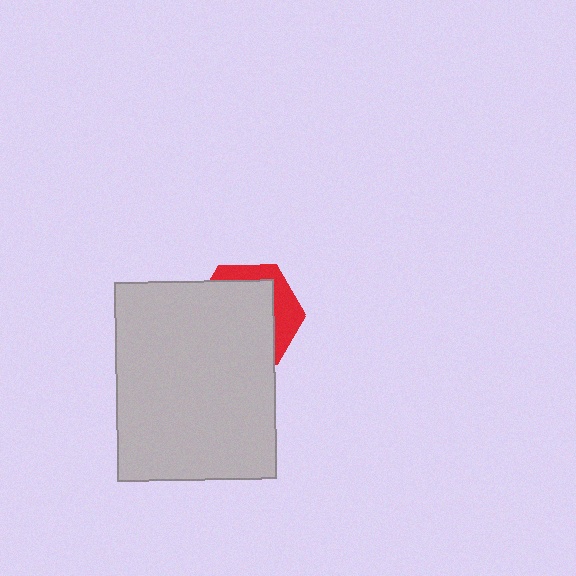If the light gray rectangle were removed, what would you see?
You would see the complete red hexagon.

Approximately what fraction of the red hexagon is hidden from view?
Roughly 69% of the red hexagon is hidden behind the light gray rectangle.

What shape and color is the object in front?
The object in front is a light gray rectangle.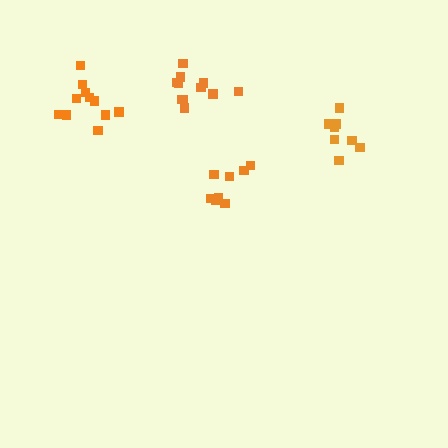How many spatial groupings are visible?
There are 4 spatial groupings.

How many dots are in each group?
Group 1: 8 dots, Group 2: 8 dots, Group 3: 11 dots, Group 4: 11 dots (38 total).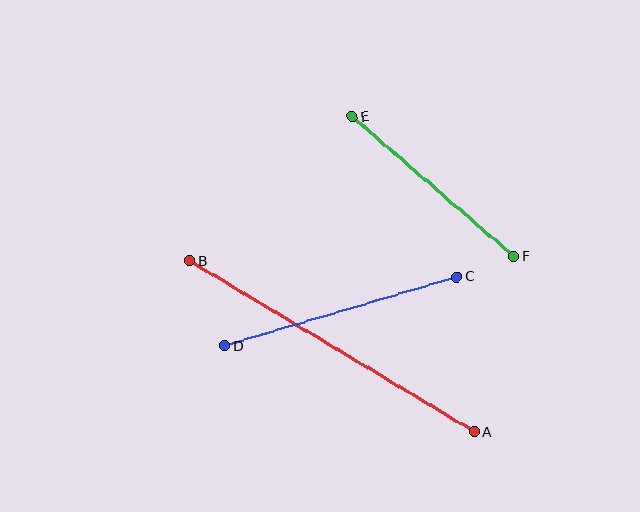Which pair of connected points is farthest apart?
Points A and B are farthest apart.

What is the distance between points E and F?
The distance is approximately 214 pixels.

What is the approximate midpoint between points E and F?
The midpoint is at approximately (433, 187) pixels.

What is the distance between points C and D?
The distance is approximately 242 pixels.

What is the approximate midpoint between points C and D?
The midpoint is at approximately (340, 311) pixels.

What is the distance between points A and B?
The distance is approximately 332 pixels.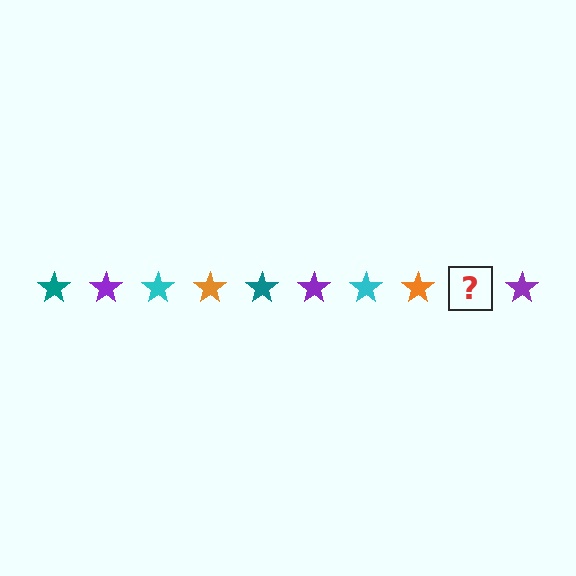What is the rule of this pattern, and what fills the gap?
The rule is that the pattern cycles through teal, purple, cyan, orange stars. The gap should be filled with a teal star.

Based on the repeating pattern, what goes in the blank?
The blank should be a teal star.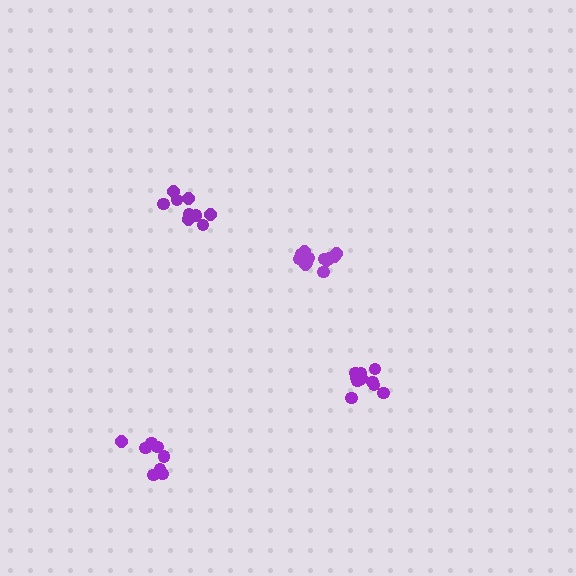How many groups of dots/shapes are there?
There are 4 groups.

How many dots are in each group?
Group 1: 9 dots, Group 2: 10 dots, Group 3: 12 dots, Group 4: 8 dots (39 total).